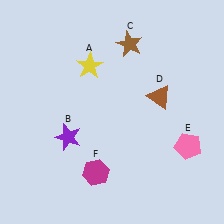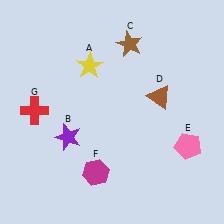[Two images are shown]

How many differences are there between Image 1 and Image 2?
There is 1 difference between the two images.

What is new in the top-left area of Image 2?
A red cross (G) was added in the top-left area of Image 2.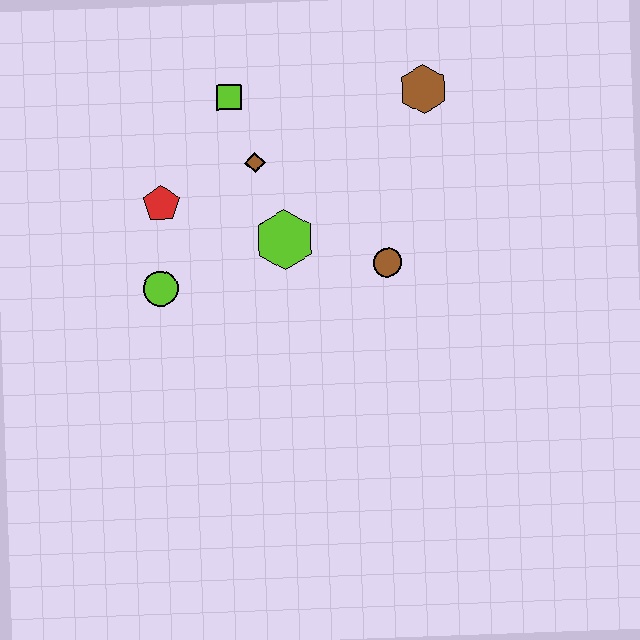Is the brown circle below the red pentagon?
Yes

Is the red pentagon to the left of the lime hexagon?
Yes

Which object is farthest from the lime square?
The brown circle is farthest from the lime square.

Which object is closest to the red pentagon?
The lime circle is closest to the red pentagon.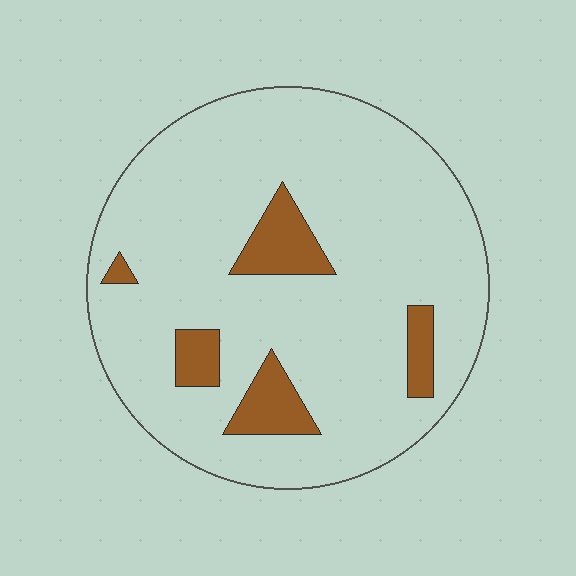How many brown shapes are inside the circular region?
5.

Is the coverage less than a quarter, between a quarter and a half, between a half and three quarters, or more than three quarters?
Less than a quarter.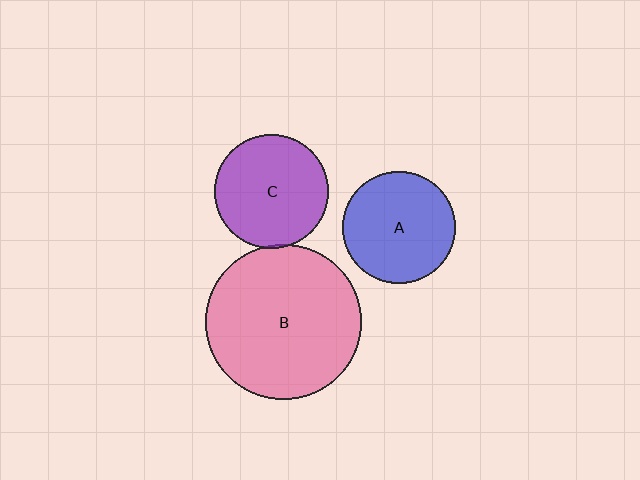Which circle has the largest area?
Circle B (pink).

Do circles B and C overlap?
Yes.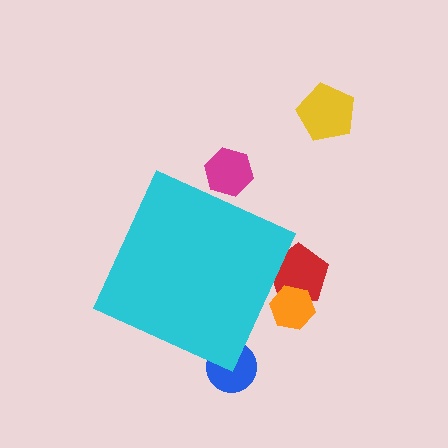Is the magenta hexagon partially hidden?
Yes, the magenta hexagon is partially hidden behind the cyan diamond.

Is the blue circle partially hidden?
Yes, the blue circle is partially hidden behind the cyan diamond.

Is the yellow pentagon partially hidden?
No, the yellow pentagon is fully visible.